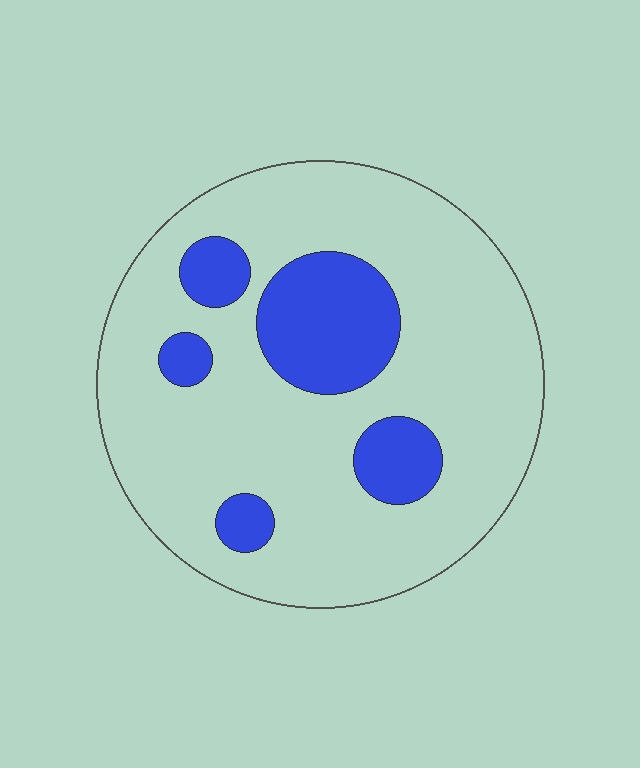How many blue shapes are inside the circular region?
5.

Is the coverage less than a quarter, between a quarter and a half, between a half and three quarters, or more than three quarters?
Less than a quarter.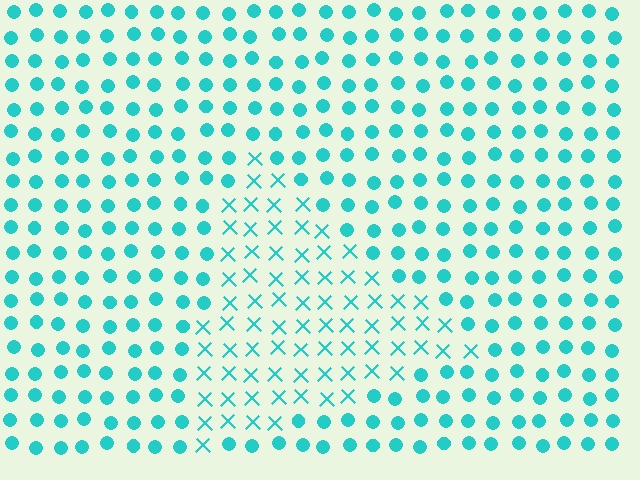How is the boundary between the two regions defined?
The boundary is defined by a change in element shape: X marks inside vs. circles outside. All elements share the same color and spacing.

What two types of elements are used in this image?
The image uses X marks inside the triangle region and circles outside it.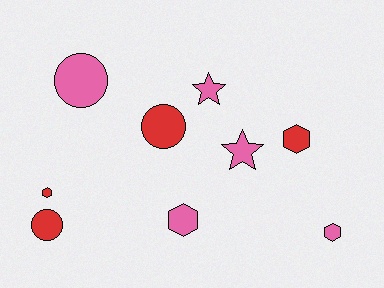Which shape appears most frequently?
Hexagon, with 4 objects.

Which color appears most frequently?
Pink, with 5 objects.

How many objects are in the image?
There are 9 objects.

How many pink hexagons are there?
There are 2 pink hexagons.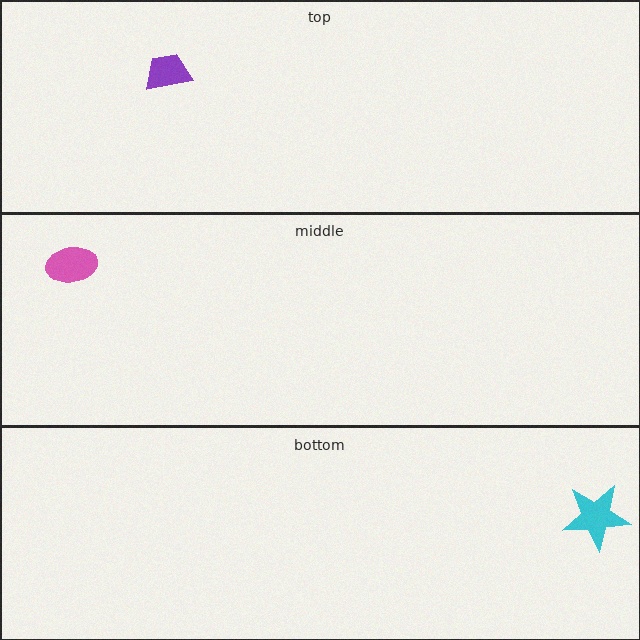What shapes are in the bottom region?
The cyan star.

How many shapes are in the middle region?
1.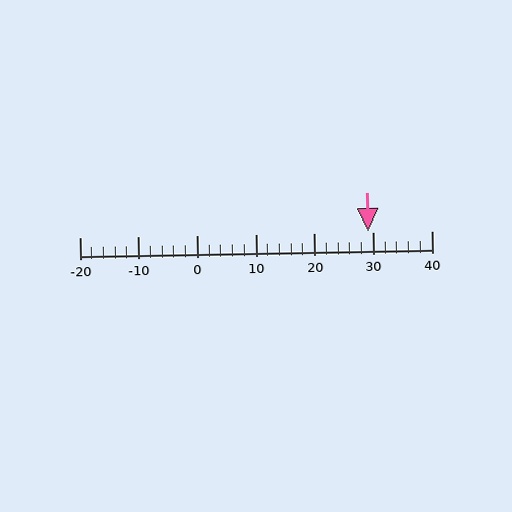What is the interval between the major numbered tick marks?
The major tick marks are spaced 10 units apart.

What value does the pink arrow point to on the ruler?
The pink arrow points to approximately 29.